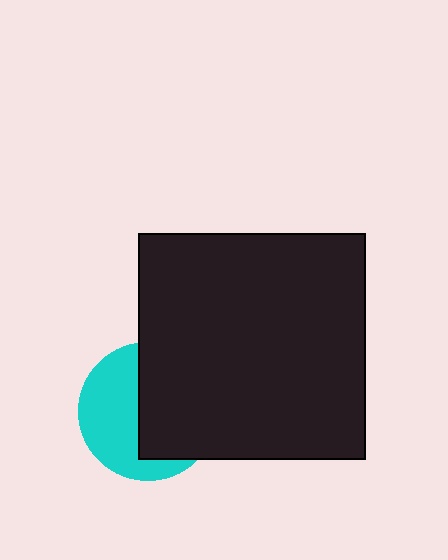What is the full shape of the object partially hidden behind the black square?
The partially hidden object is a cyan circle.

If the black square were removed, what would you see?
You would see the complete cyan circle.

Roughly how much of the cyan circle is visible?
About half of it is visible (roughly 47%).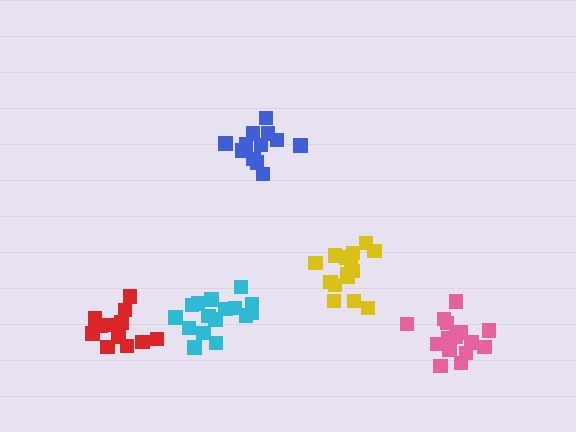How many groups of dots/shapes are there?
There are 5 groups.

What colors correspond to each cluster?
The clusters are colored: blue, red, yellow, cyan, pink.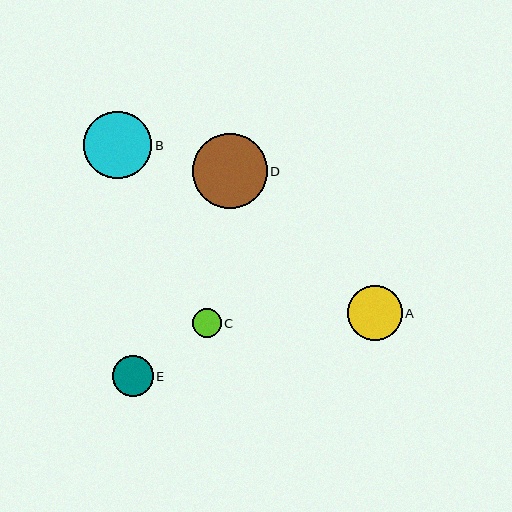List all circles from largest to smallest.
From largest to smallest: D, B, A, E, C.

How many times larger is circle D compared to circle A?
Circle D is approximately 1.4 times the size of circle A.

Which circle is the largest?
Circle D is the largest with a size of approximately 75 pixels.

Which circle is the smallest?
Circle C is the smallest with a size of approximately 29 pixels.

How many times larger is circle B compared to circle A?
Circle B is approximately 1.2 times the size of circle A.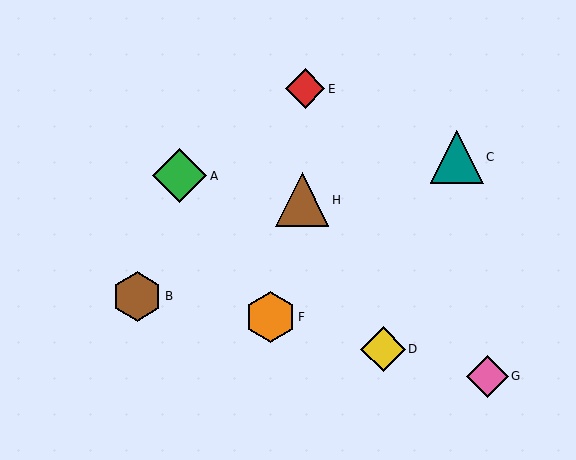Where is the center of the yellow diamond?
The center of the yellow diamond is at (383, 349).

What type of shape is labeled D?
Shape D is a yellow diamond.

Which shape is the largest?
The green diamond (labeled A) is the largest.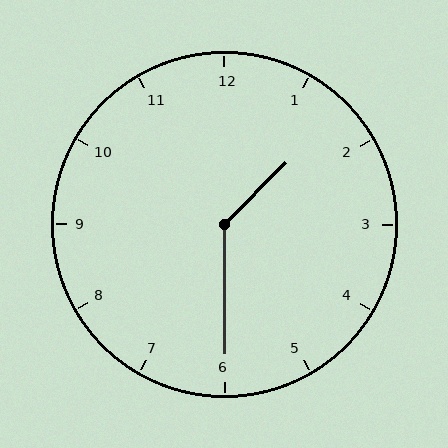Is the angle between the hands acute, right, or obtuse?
It is obtuse.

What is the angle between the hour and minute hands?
Approximately 135 degrees.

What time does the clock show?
1:30.